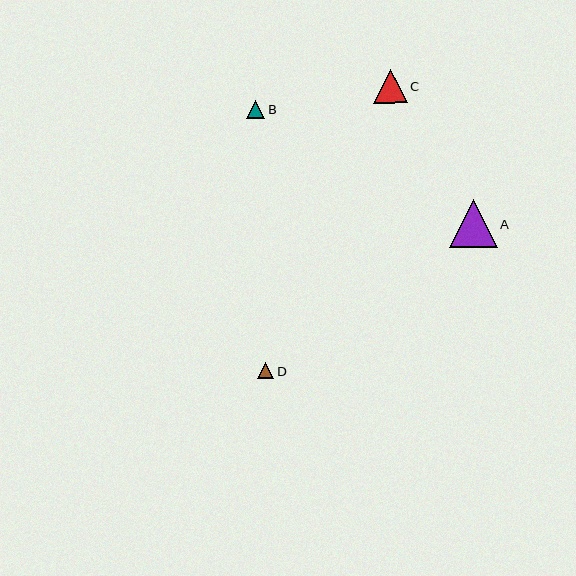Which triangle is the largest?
Triangle A is the largest with a size of approximately 48 pixels.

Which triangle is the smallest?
Triangle D is the smallest with a size of approximately 16 pixels.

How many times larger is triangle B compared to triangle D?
Triangle B is approximately 1.2 times the size of triangle D.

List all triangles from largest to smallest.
From largest to smallest: A, C, B, D.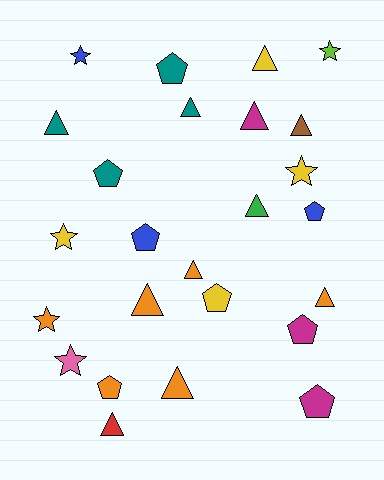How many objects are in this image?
There are 25 objects.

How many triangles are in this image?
There are 11 triangles.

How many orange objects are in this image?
There are 6 orange objects.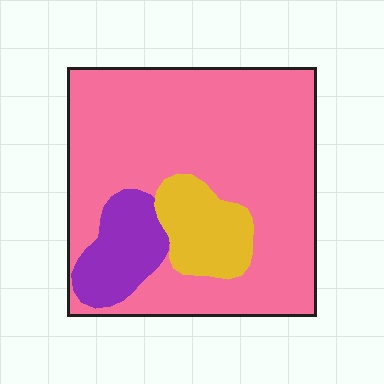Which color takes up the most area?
Pink, at roughly 75%.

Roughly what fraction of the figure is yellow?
Yellow takes up about one eighth (1/8) of the figure.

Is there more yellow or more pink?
Pink.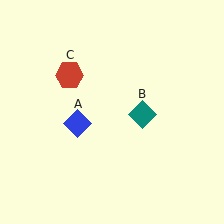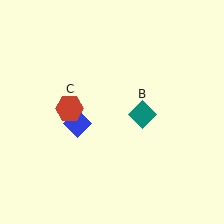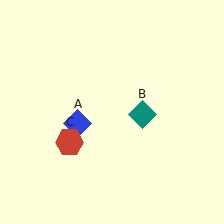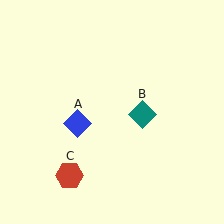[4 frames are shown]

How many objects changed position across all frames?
1 object changed position: red hexagon (object C).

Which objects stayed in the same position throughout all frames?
Blue diamond (object A) and teal diamond (object B) remained stationary.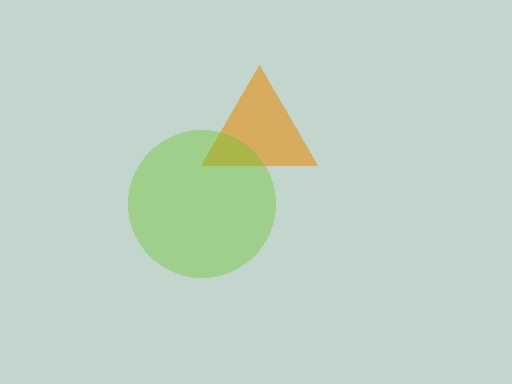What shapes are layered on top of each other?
The layered shapes are: an orange triangle, a lime circle.